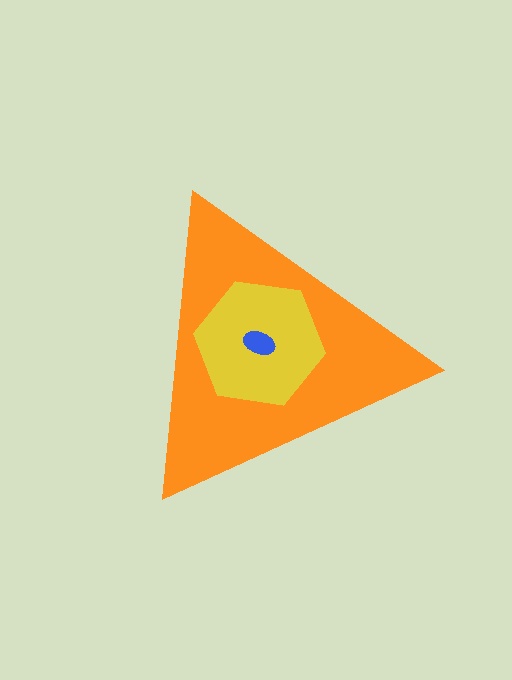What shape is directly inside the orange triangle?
The yellow hexagon.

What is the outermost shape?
The orange triangle.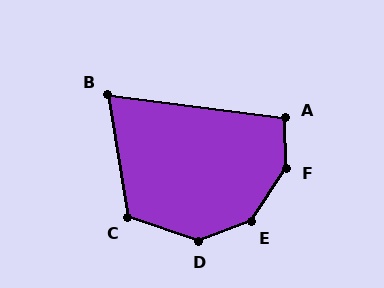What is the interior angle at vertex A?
Approximately 98 degrees (obtuse).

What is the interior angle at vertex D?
Approximately 141 degrees (obtuse).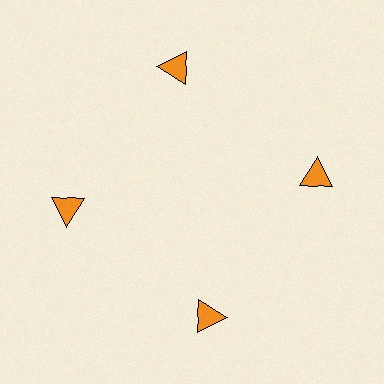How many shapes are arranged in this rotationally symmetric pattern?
There are 4 shapes, arranged in 4 groups of 1.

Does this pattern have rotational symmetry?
Yes, this pattern has 4-fold rotational symmetry. It looks the same after rotating 90 degrees around the center.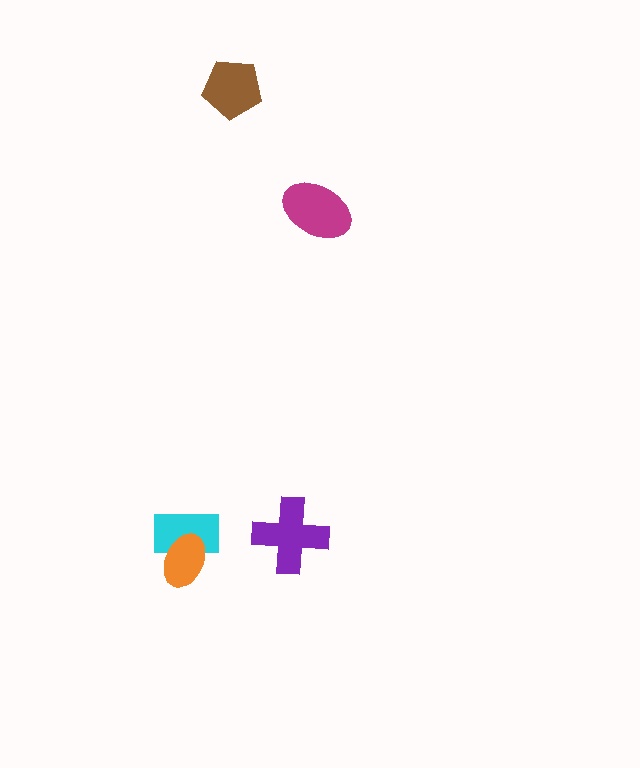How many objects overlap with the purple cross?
0 objects overlap with the purple cross.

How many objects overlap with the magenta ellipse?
0 objects overlap with the magenta ellipse.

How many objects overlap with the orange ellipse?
1 object overlaps with the orange ellipse.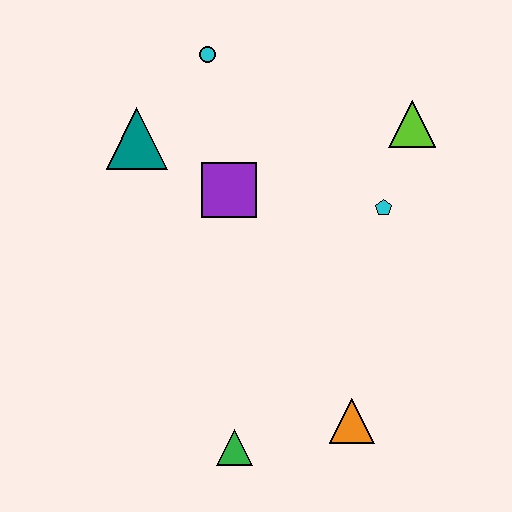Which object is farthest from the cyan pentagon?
The green triangle is farthest from the cyan pentagon.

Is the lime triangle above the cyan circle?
No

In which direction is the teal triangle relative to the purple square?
The teal triangle is to the left of the purple square.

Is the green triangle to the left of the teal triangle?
No